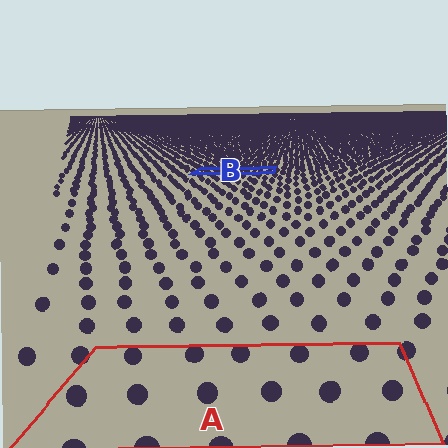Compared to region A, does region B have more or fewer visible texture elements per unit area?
Region B has more texture elements per unit area — they are packed more densely because it is farther away.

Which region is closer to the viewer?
Region A is closer. The texture elements there are larger and more spread out.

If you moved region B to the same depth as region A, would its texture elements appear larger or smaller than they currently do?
They would appear larger. At a closer depth, the same texture elements are projected at a bigger on-screen size.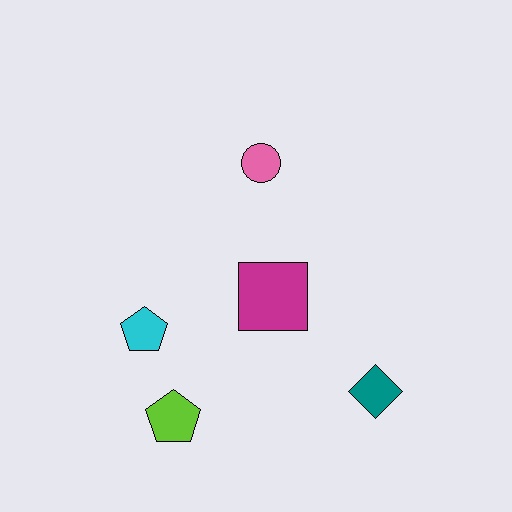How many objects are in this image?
There are 5 objects.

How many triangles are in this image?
There are no triangles.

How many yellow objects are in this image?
There are no yellow objects.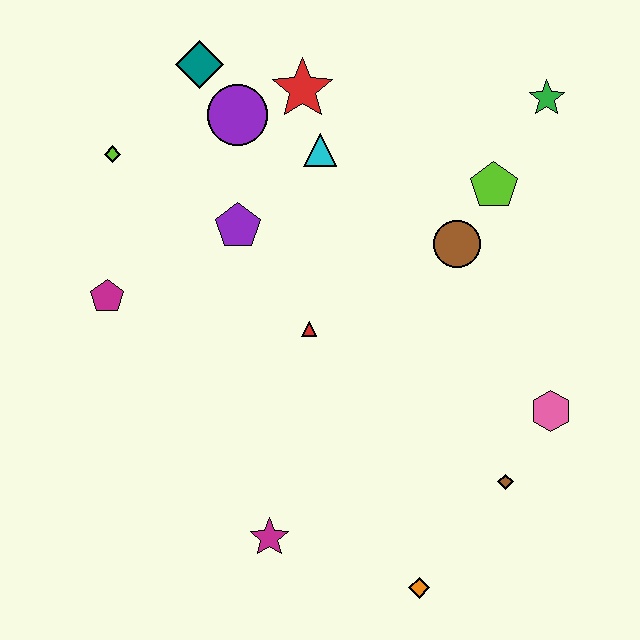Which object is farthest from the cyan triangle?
The orange diamond is farthest from the cyan triangle.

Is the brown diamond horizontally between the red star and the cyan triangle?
No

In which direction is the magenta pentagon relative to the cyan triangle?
The magenta pentagon is to the left of the cyan triangle.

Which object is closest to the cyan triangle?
The red star is closest to the cyan triangle.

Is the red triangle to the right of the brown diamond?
No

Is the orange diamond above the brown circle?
No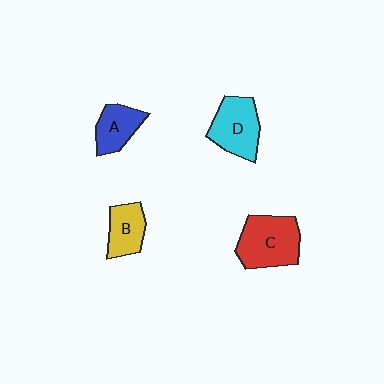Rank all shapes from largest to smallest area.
From largest to smallest: C (red), D (cyan), A (blue), B (yellow).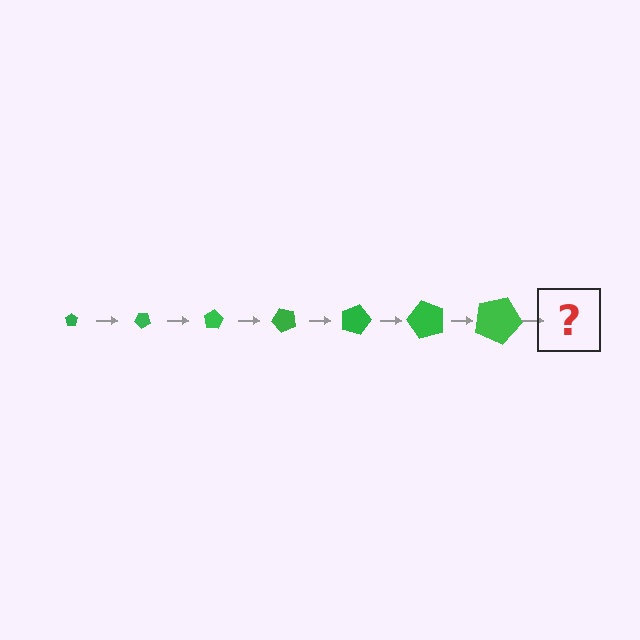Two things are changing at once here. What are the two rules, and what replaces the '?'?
The two rules are that the pentagon grows larger each step and it rotates 40 degrees each step. The '?' should be a pentagon, larger than the previous one and rotated 280 degrees from the start.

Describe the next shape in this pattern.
It should be a pentagon, larger than the previous one and rotated 280 degrees from the start.